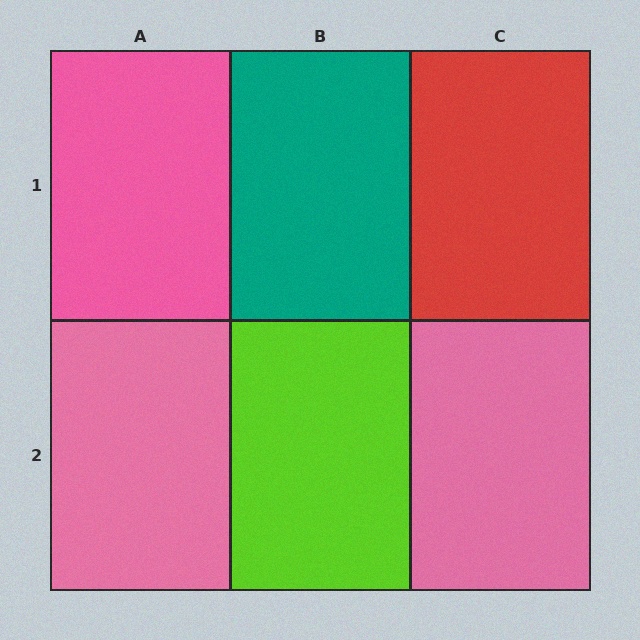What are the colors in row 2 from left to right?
Pink, lime, pink.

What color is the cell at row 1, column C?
Red.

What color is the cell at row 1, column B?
Teal.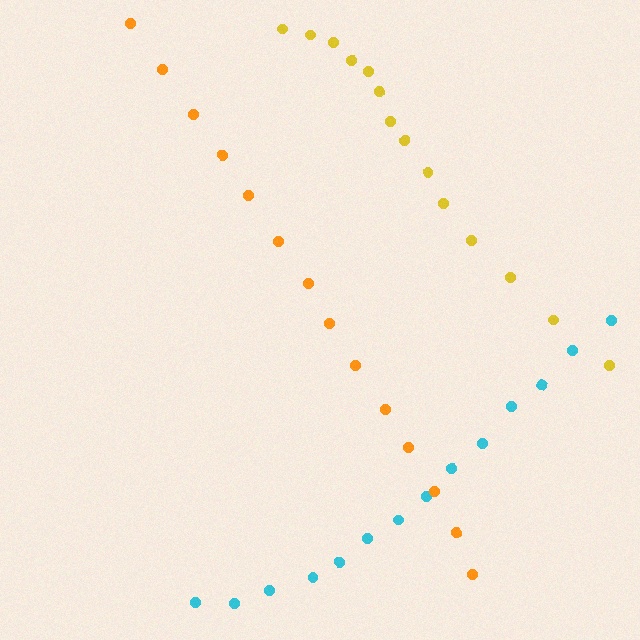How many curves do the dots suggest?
There are 3 distinct paths.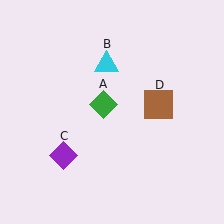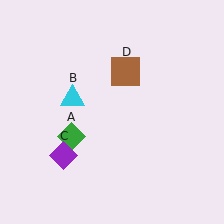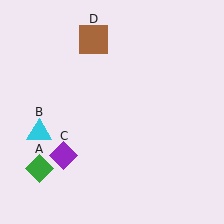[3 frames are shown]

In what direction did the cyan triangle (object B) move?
The cyan triangle (object B) moved down and to the left.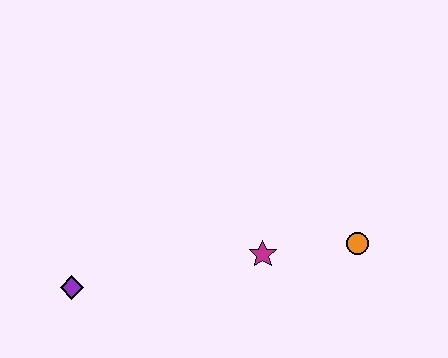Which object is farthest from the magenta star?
The purple diamond is farthest from the magenta star.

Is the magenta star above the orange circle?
No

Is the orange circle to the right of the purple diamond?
Yes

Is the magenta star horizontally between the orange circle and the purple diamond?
Yes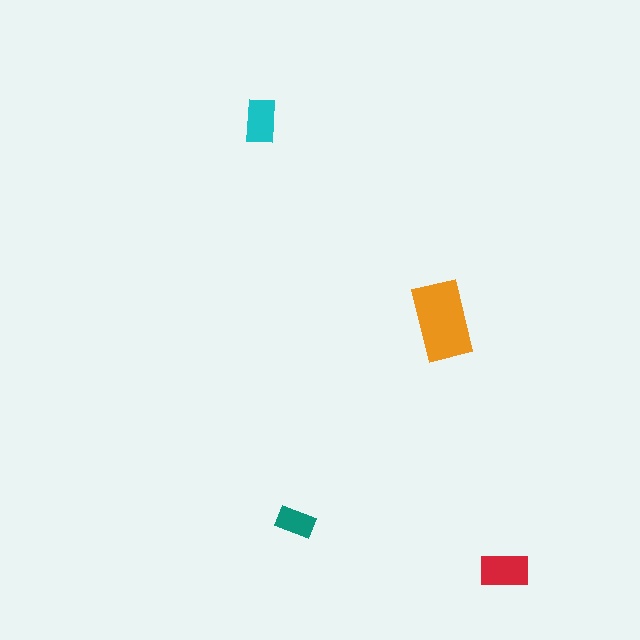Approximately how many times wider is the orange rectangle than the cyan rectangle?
About 2 times wider.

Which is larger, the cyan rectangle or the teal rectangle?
The cyan one.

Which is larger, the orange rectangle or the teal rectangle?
The orange one.